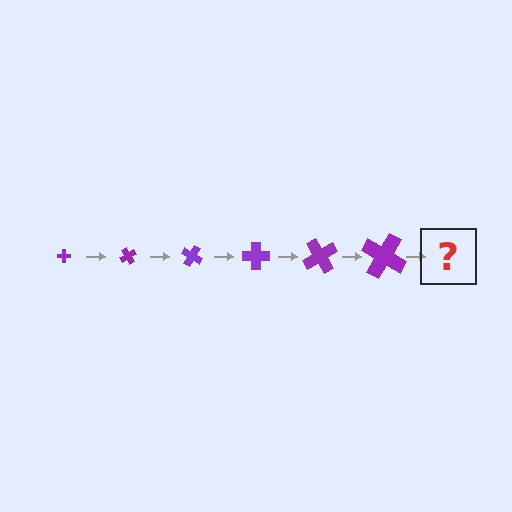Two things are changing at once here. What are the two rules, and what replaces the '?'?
The two rules are that the cross grows larger each step and it rotates 60 degrees each step. The '?' should be a cross, larger than the previous one and rotated 360 degrees from the start.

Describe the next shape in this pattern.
It should be a cross, larger than the previous one and rotated 360 degrees from the start.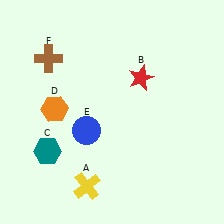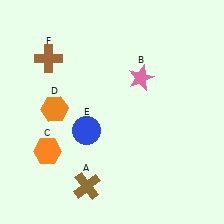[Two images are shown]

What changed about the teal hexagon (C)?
In Image 1, C is teal. In Image 2, it changed to orange.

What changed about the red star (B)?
In Image 1, B is red. In Image 2, it changed to pink.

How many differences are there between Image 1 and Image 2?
There are 3 differences between the two images.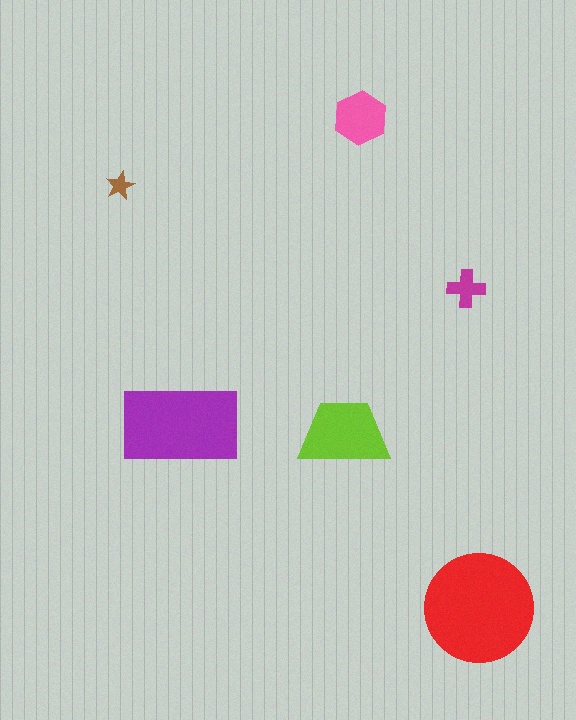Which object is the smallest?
The brown star.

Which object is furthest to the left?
The brown star is leftmost.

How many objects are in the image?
There are 6 objects in the image.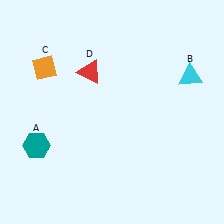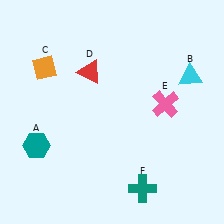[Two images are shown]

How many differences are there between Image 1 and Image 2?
There are 2 differences between the two images.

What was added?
A pink cross (E), a teal cross (F) were added in Image 2.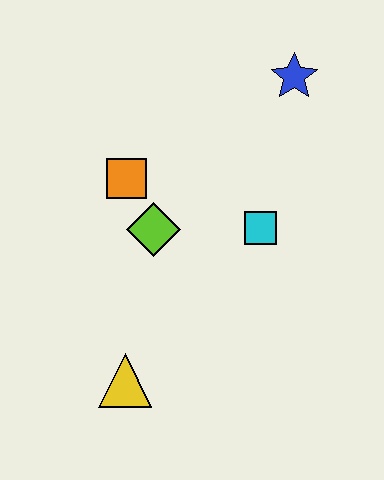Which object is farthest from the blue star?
The yellow triangle is farthest from the blue star.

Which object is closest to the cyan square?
The lime diamond is closest to the cyan square.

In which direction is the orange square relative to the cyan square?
The orange square is to the left of the cyan square.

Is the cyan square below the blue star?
Yes